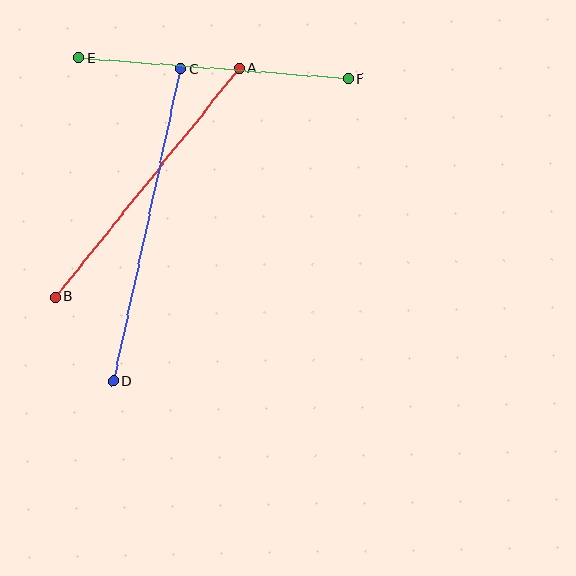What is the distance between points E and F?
The distance is approximately 269 pixels.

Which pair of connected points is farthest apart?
Points C and D are farthest apart.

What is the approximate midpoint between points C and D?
The midpoint is at approximately (147, 225) pixels.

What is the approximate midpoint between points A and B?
The midpoint is at approximately (147, 183) pixels.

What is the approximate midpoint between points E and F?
The midpoint is at approximately (214, 68) pixels.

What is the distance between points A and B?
The distance is approximately 293 pixels.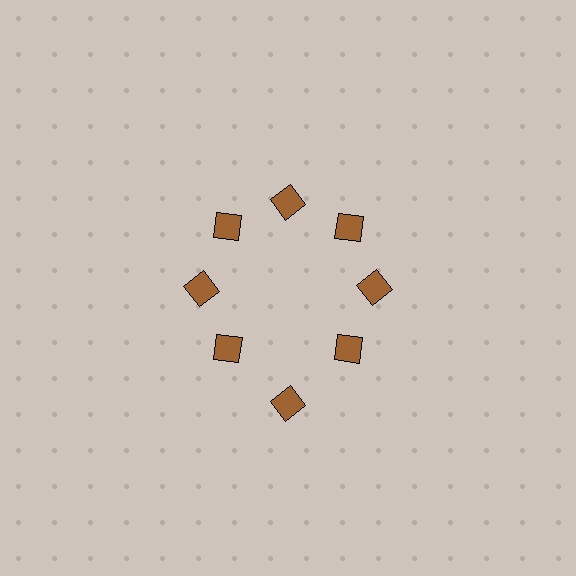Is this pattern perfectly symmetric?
No. The 8 brown diamonds are arranged in a ring, but one element near the 6 o'clock position is pushed outward from the center, breaking the 8-fold rotational symmetry.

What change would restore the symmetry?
The symmetry would be restored by moving it inward, back onto the ring so that all 8 diamonds sit at equal angles and equal distance from the center.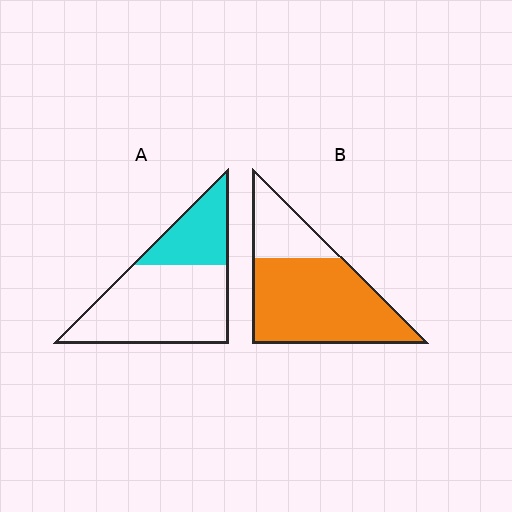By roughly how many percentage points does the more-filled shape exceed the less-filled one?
By roughly 45 percentage points (B over A).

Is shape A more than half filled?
No.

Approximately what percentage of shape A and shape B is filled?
A is approximately 30% and B is approximately 75%.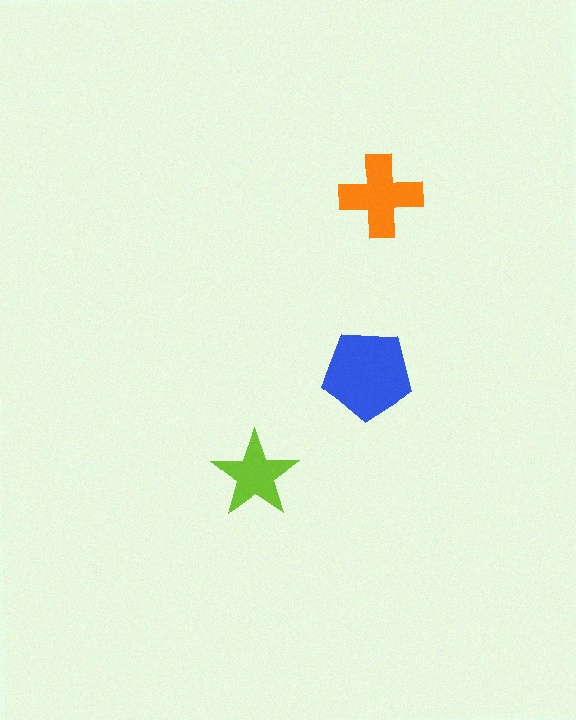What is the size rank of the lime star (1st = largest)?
3rd.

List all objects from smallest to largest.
The lime star, the orange cross, the blue pentagon.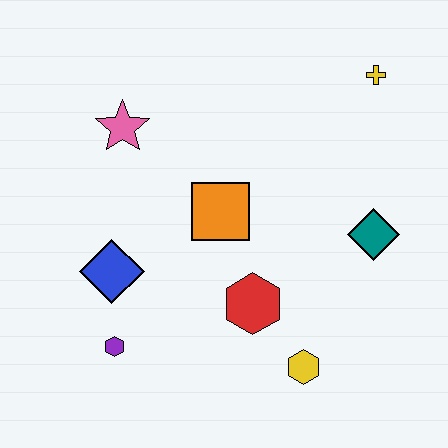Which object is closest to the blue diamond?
The purple hexagon is closest to the blue diamond.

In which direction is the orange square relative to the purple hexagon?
The orange square is above the purple hexagon.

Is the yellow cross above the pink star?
Yes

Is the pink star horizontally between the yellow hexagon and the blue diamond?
Yes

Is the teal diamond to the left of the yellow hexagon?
No